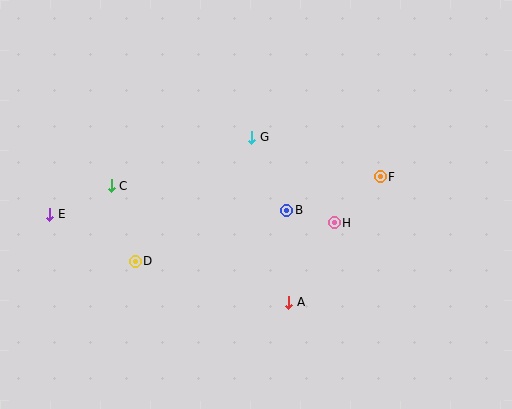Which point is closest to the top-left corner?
Point C is closest to the top-left corner.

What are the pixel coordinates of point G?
Point G is at (252, 137).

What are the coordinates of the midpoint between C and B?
The midpoint between C and B is at (199, 198).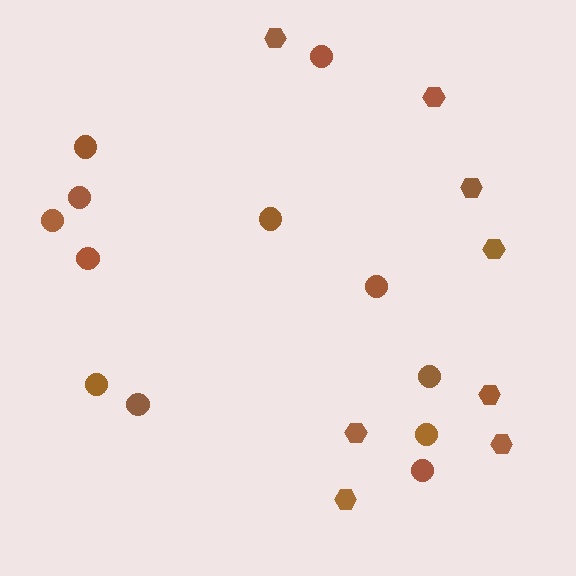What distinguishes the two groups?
There are 2 groups: one group of circles (12) and one group of hexagons (8).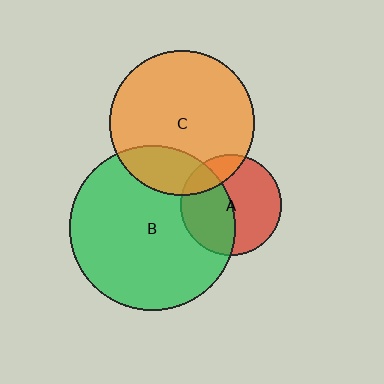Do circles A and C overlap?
Yes.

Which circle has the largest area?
Circle B (green).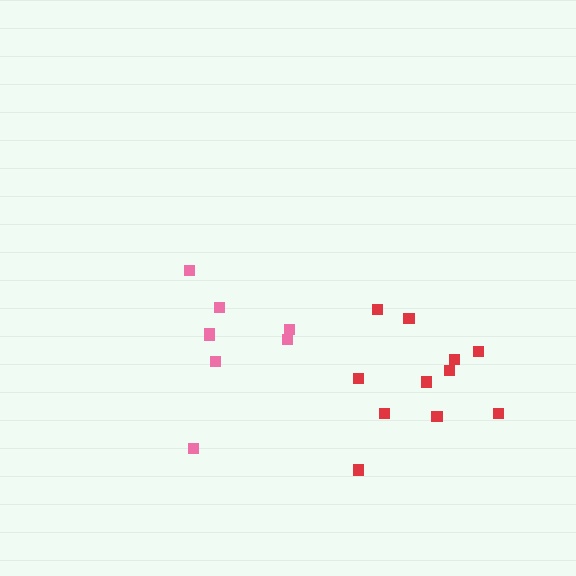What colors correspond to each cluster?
The clusters are colored: red, pink.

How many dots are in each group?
Group 1: 11 dots, Group 2: 8 dots (19 total).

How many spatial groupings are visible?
There are 2 spatial groupings.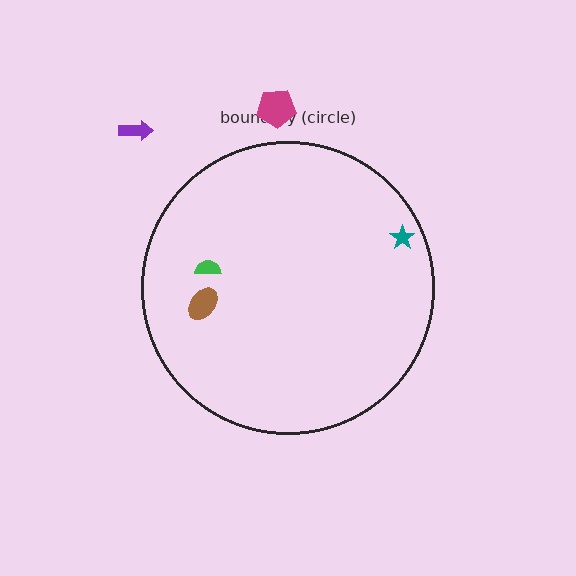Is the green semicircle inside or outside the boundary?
Inside.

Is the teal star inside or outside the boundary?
Inside.